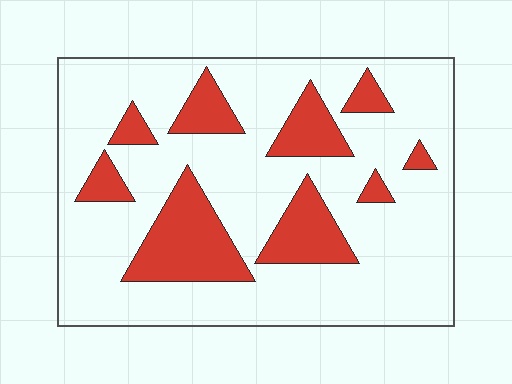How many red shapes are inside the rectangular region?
9.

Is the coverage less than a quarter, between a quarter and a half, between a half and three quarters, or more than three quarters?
Less than a quarter.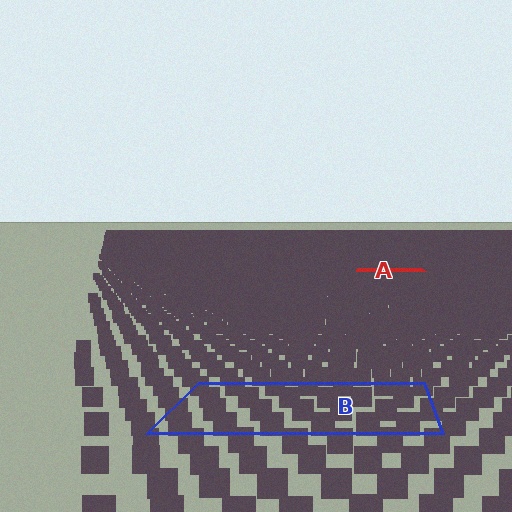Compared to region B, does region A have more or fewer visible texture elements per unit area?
Region A has more texture elements per unit area — they are packed more densely because it is farther away.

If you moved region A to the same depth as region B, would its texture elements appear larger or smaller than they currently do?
They would appear larger. At a closer depth, the same texture elements are projected at a bigger on-screen size.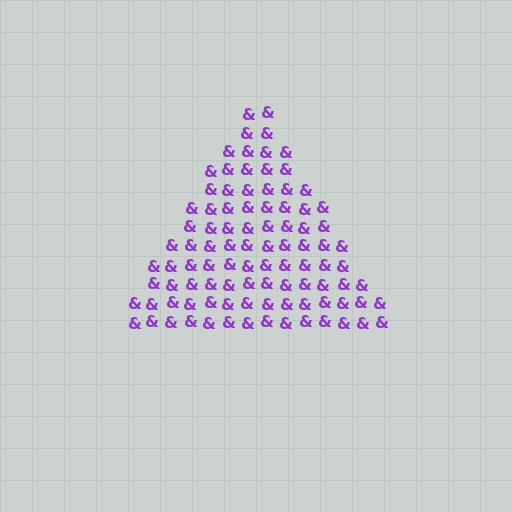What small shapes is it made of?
It is made of small ampersands.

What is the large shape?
The large shape is a triangle.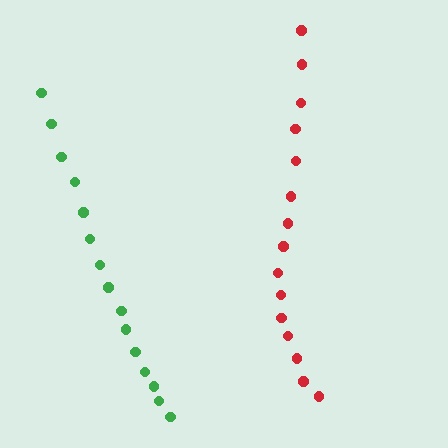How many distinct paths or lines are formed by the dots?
There are 2 distinct paths.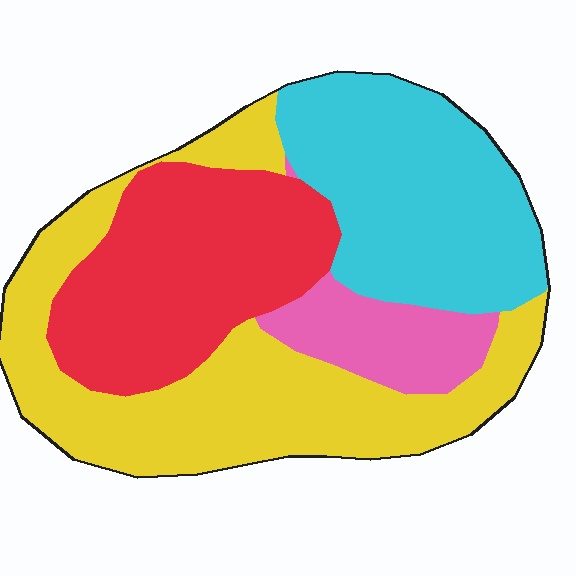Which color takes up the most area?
Yellow, at roughly 35%.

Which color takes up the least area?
Pink, at roughly 10%.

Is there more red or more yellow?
Yellow.